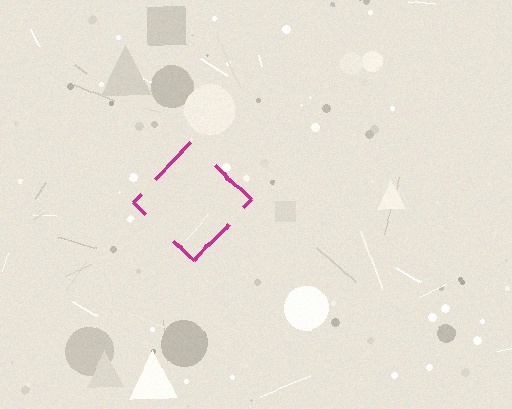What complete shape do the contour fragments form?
The contour fragments form a diamond.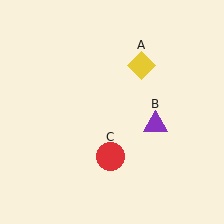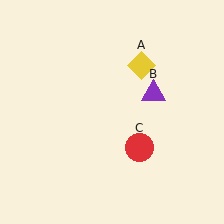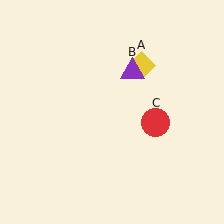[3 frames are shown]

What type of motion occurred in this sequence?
The purple triangle (object B), red circle (object C) rotated counterclockwise around the center of the scene.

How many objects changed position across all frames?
2 objects changed position: purple triangle (object B), red circle (object C).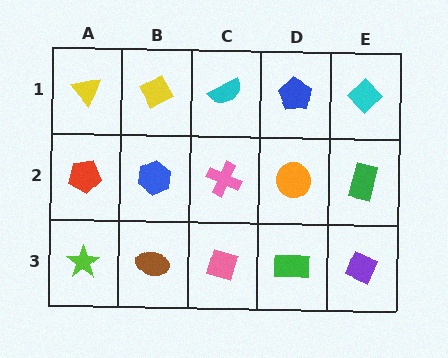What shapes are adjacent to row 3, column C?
A pink cross (row 2, column C), a brown ellipse (row 3, column B), a green rectangle (row 3, column D).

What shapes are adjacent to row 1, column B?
A blue hexagon (row 2, column B), a yellow triangle (row 1, column A), a cyan semicircle (row 1, column C).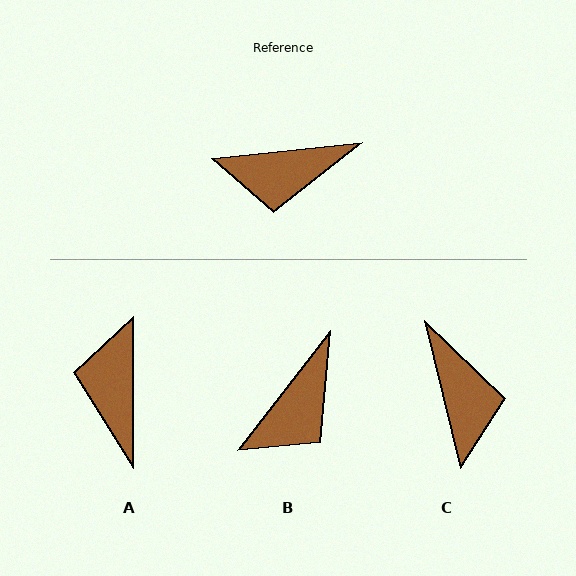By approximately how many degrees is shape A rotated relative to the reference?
Approximately 96 degrees clockwise.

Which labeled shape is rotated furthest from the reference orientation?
C, about 98 degrees away.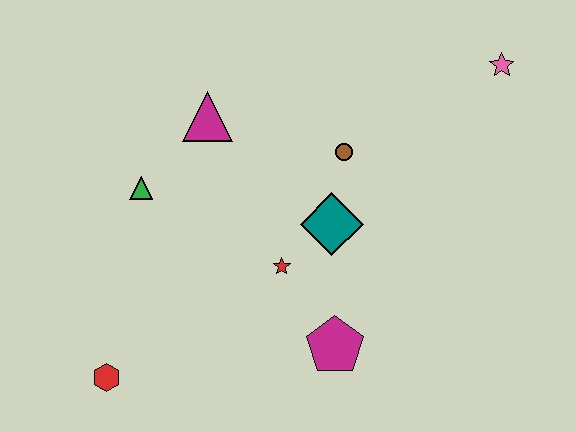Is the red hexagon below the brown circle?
Yes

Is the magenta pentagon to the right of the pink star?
No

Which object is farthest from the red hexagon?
The pink star is farthest from the red hexagon.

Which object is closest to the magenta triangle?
The green triangle is closest to the magenta triangle.